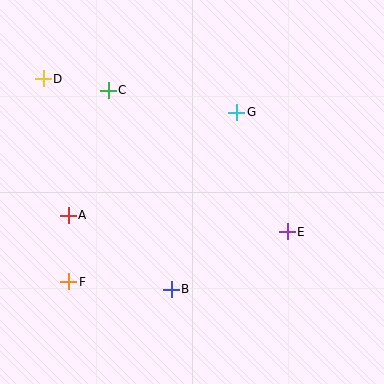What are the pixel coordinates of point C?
Point C is at (108, 90).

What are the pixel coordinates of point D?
Point D is at (43, 79).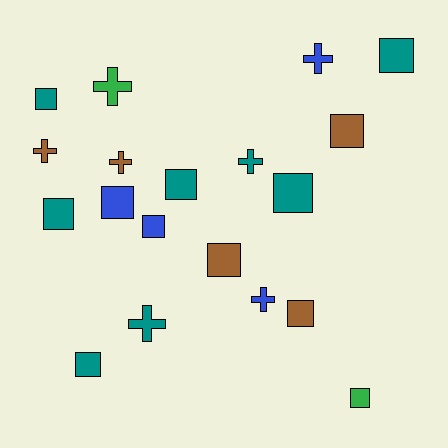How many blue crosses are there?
There are 2 blue crosses.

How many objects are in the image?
There are 19 objects.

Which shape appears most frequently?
Square, with 12 objects.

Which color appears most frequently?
Teal, with 8 objects.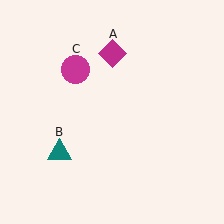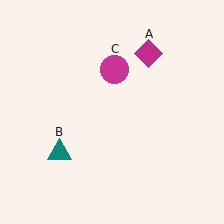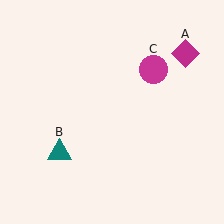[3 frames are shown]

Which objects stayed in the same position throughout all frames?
Teal triangle (object B) remained stationary.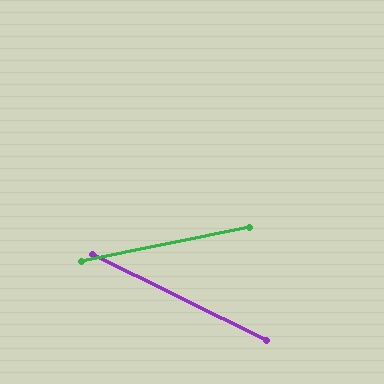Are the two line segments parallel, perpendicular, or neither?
Neither parallel nor perpendicular — they differ by about 38°.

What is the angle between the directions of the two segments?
Approximately 38 degrees.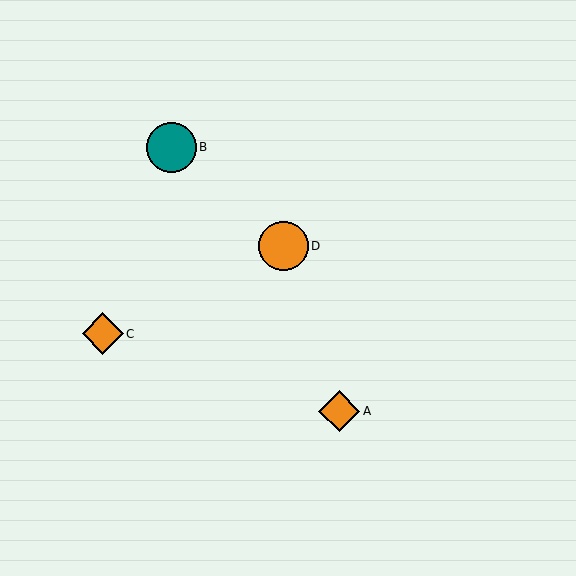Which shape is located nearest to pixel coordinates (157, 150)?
The teal circle (labeled B) at (171, 147) is nearest to that location.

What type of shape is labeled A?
Shape A is an orange diamond.